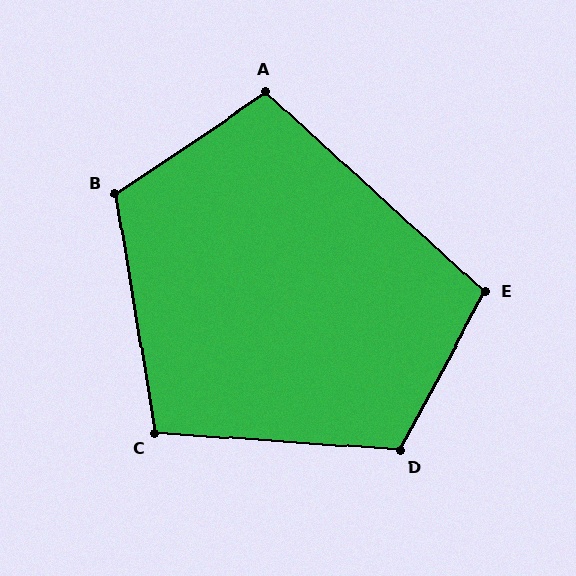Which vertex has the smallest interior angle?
C, at approximately 103 degrees.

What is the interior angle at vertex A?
Approximately 104 degrees (obtuse).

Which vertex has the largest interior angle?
B, at approximately 114 degrees.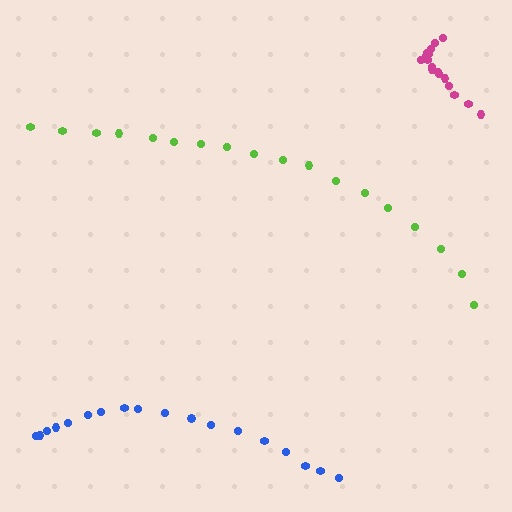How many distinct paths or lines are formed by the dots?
There are 3 distinct paths.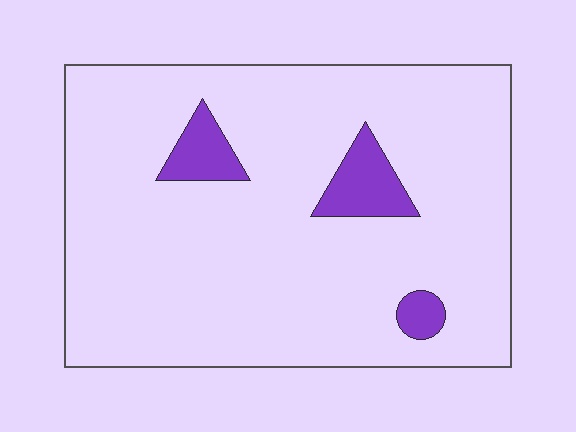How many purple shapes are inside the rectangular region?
3.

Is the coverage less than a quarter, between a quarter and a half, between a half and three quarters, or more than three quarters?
Less than a quarter.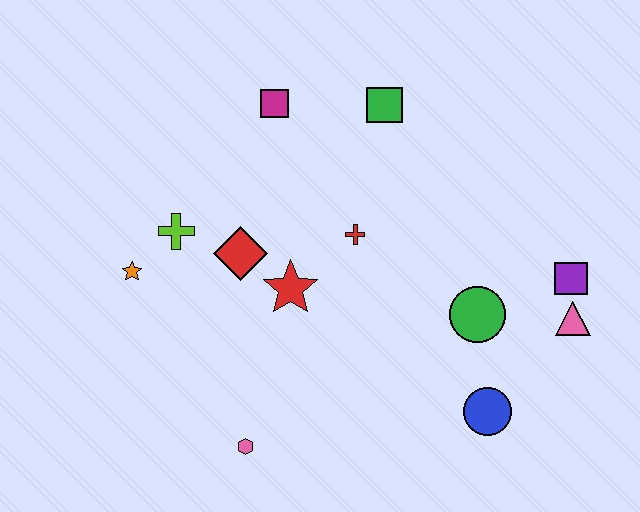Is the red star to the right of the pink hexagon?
Yes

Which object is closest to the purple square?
The pink triangle is closest to the purple square.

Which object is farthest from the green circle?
The orange star is farthest from the green circle.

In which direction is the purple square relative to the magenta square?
The purple square is to the right of the magenta square.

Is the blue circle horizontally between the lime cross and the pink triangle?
Yes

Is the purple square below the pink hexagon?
No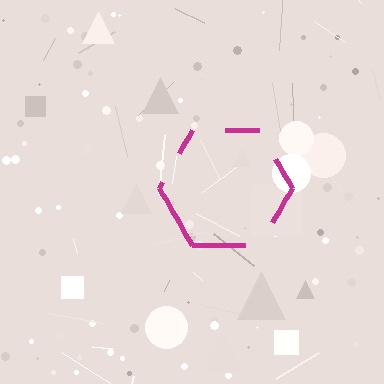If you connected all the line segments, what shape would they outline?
They would outline a hexagon.